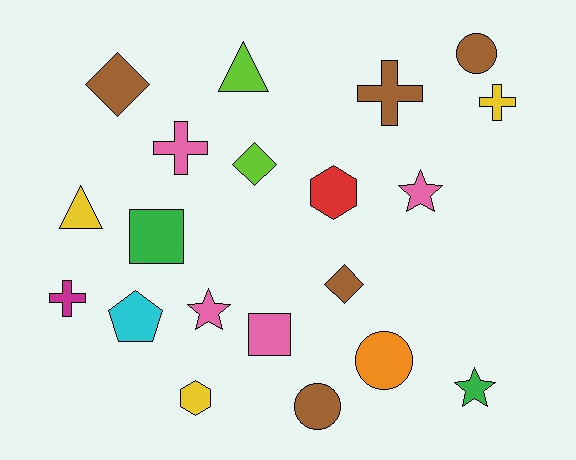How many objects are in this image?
There are 20 objects.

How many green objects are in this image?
There are 2 green objects.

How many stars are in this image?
There are 3 stars.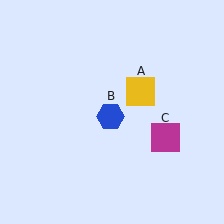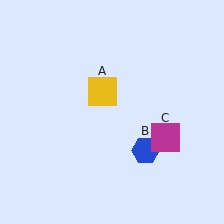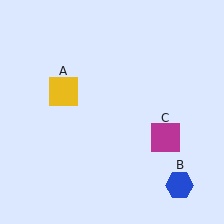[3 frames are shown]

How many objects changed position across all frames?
2 objects changed position: yellow square (object A), blue hexagon (object B).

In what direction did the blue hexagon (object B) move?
The blue hexagon (object B) moved down and to the right.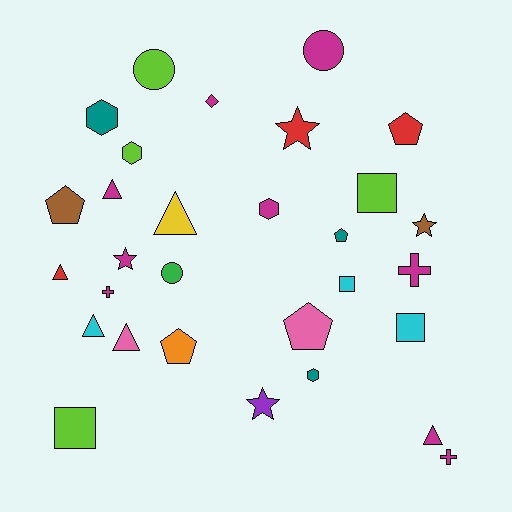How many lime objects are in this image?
There are 4 lime objects.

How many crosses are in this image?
There are 3 crosses.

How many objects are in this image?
There are 30 objects.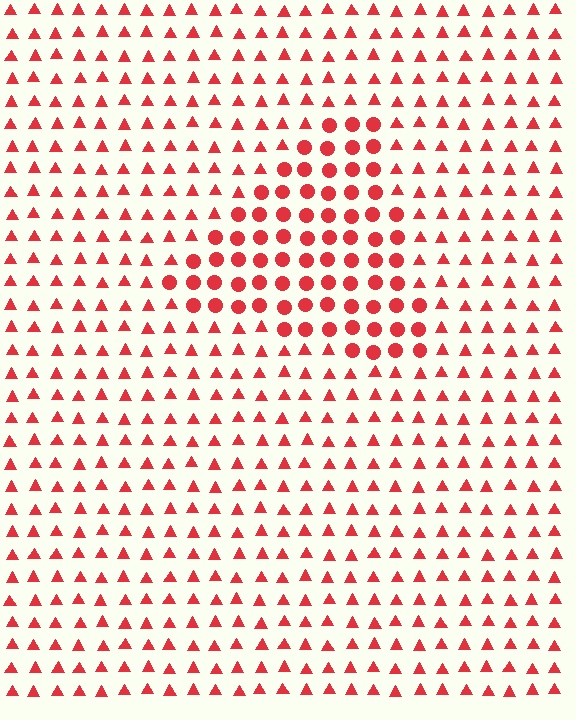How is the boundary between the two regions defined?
The boundary is defined by a change in element shape: circles inside vs. triangles outside. All elements share the same color and spacing.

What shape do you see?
I see a triangle.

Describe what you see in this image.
The image is filled with small red elements arranged in a uniform grid. A triangle-shaped region contains circles, while the surrounding area contains triangles. The boundary is defined purely by the change in element shape.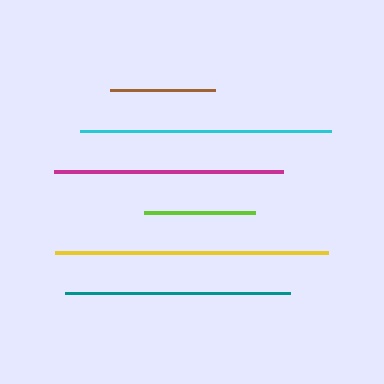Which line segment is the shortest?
The brown line is the shortest at approximately 105 pixels.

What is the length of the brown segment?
The brown segment is approximately 105 pixels long.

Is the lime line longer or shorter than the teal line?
The teal line is longer than the lime line.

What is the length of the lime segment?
The lime segment is approximately 111 pixels long.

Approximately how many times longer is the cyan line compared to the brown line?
The cyan line is approximately 2.4 times the length of the brown line.